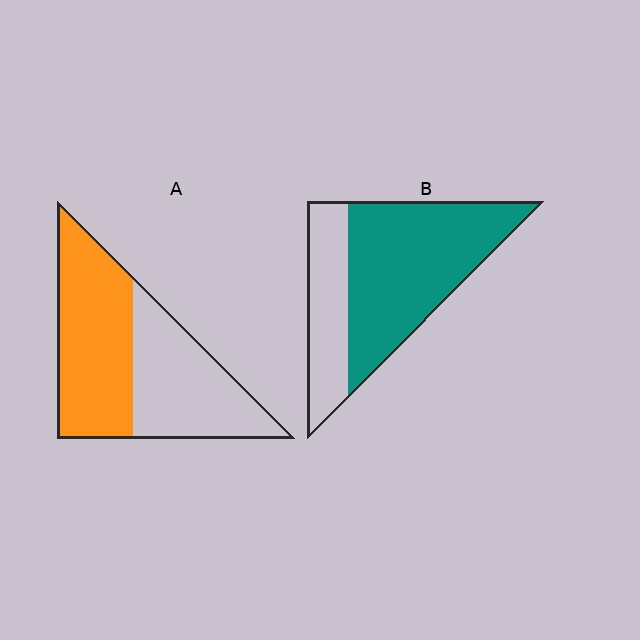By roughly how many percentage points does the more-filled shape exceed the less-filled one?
By roughly 15 percentage points (B over A).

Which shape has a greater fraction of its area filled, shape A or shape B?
Shape B.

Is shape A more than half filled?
Roughly half.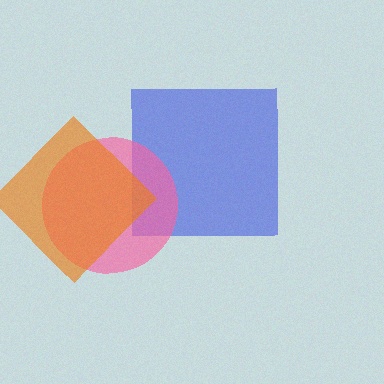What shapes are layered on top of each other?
The layered shapes are: a blue square, a pink circle, an orange diamond.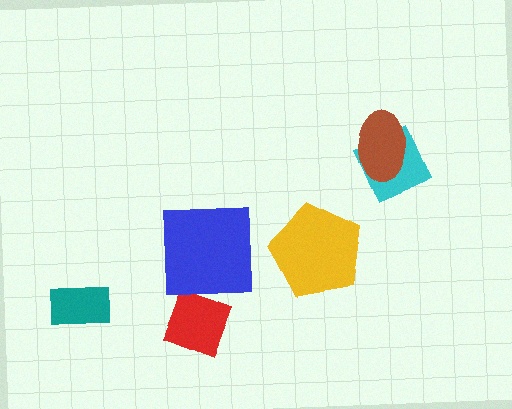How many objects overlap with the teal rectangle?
0 objects overlap with the teal rectangle.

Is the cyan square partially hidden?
Yes, it is partially covered by another shape.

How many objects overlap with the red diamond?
0 objects overlap with the red diamond.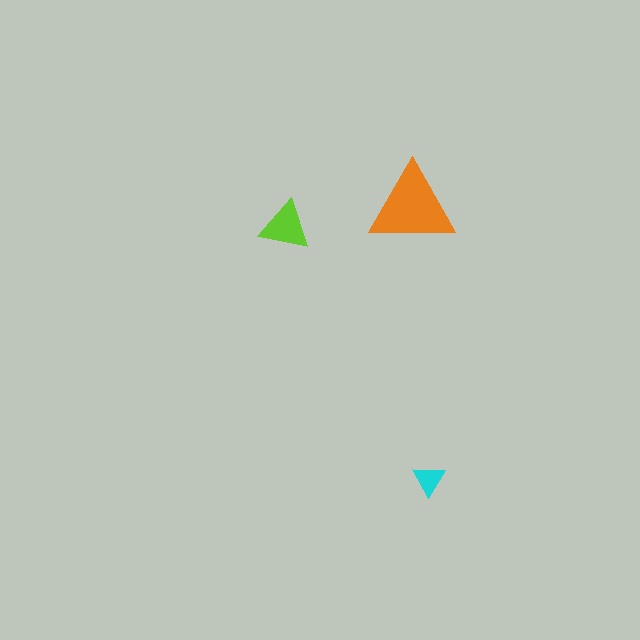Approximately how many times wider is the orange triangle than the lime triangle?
About 1.5 times wider.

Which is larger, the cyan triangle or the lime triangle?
The lime one.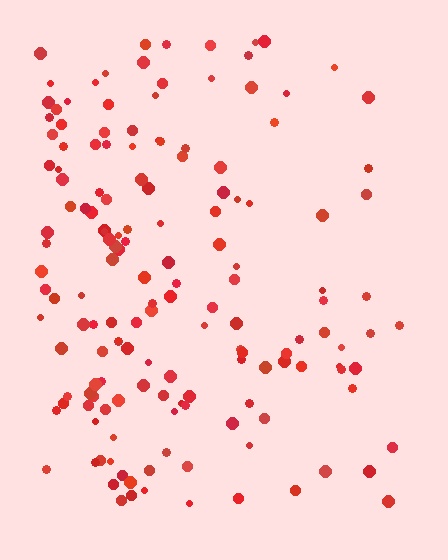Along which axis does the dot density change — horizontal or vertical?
Horizontal.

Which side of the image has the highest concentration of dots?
The left.